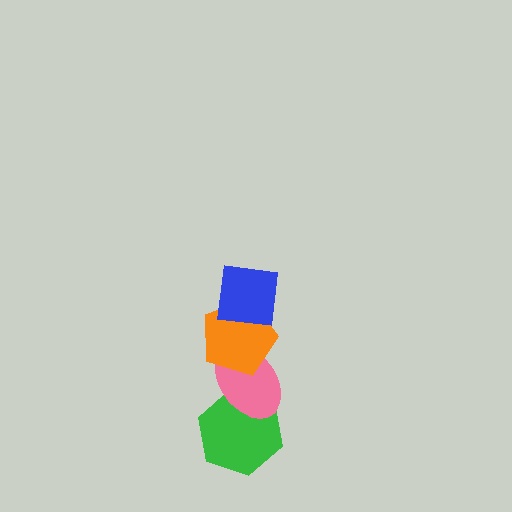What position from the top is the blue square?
The blue square is 1st from the top.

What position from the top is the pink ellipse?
The pink ellipse is 3rd from the top.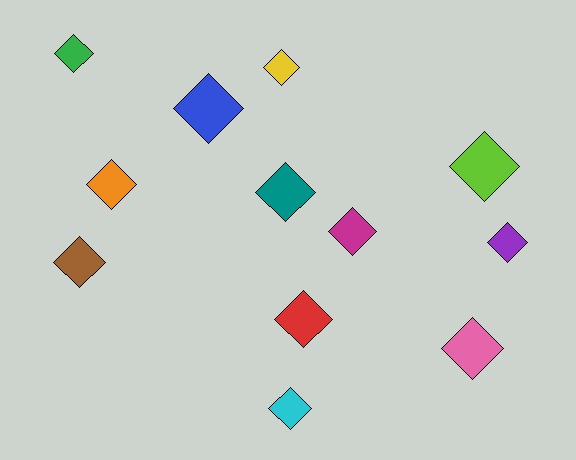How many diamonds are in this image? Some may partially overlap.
There are 12 diamonds.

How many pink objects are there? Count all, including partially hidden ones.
There is 1 pink object.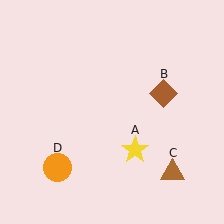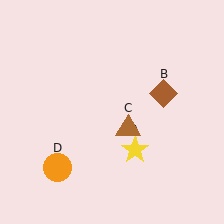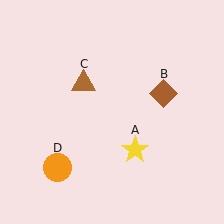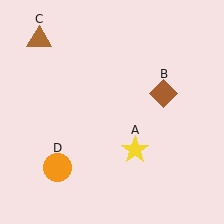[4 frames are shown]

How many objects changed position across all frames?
1 object changed position: brown triangle (object C).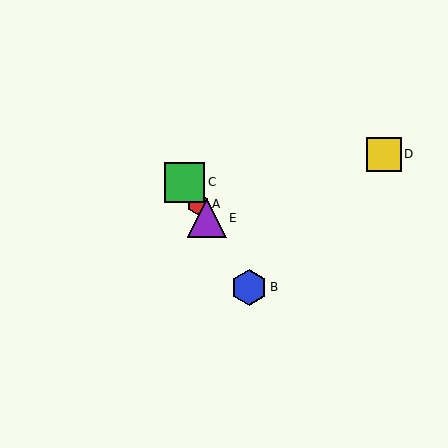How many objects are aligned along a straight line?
4 objects (A, B, C, E) are aligned along a straight line.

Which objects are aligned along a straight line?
Objects A, B, C, E are aligned along a straight line.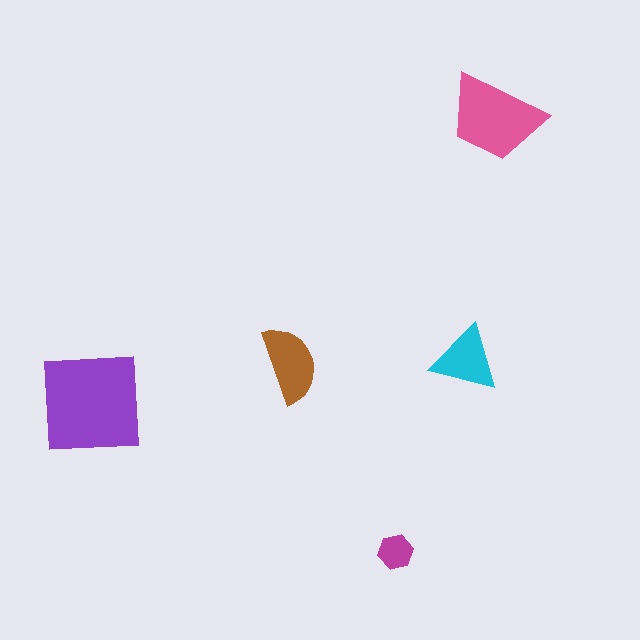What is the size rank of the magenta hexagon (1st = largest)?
5th.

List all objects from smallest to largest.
The magenta hexagon, the cyan triangle, the brown semicircle, the pink trapezoid, the purple square.